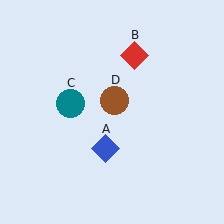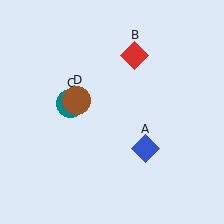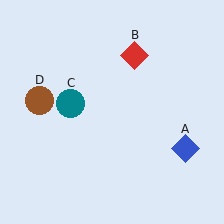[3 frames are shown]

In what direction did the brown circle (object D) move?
The brown circle (object D) moved left.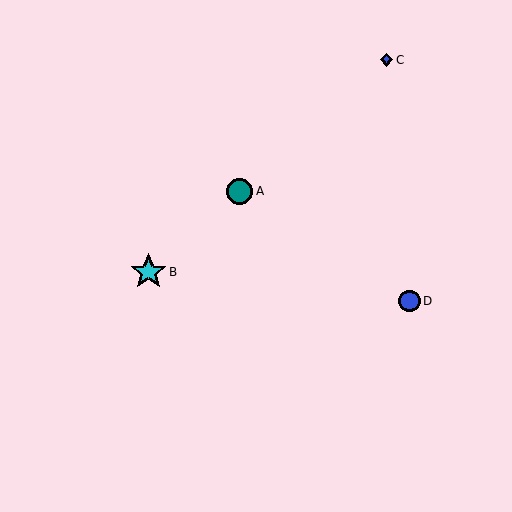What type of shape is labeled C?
Shape C is a blue diamond.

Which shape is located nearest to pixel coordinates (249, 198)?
The teal circle (labeled A) at (240, 191) is nearest to that location.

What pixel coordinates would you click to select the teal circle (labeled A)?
Click at (240, 191) to select the teal circle A.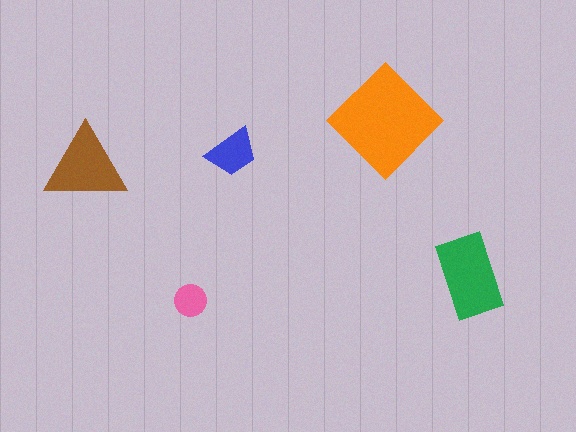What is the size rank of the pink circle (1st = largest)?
5th.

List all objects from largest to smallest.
The orange diamond, the green rectangle, the brown triangle, the blue trapezoid, the pink circle.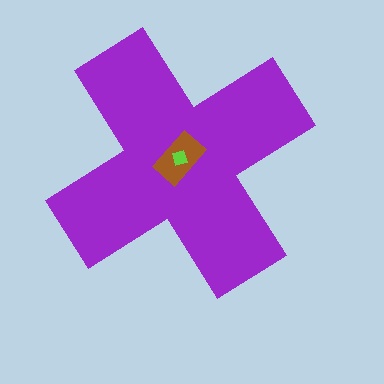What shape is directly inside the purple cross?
The brown rectangle.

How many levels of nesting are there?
3.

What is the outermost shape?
The purple cross.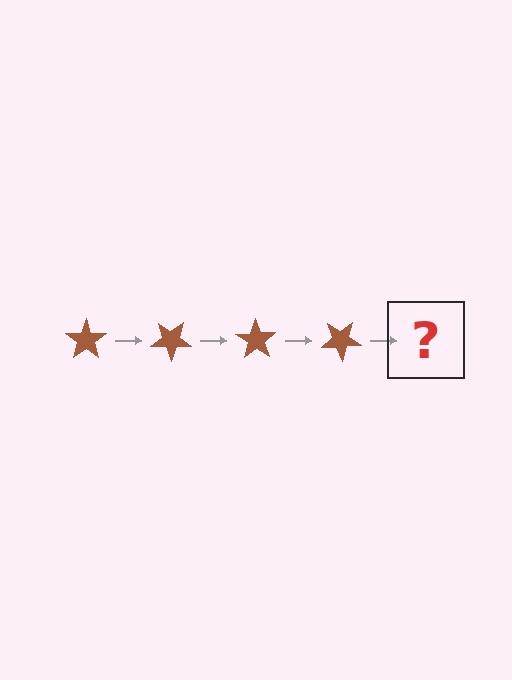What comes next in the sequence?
The next element should be a brown star rotated 140 degrees.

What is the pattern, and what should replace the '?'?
The pattern is that the star rotates 35 degrees each step. The '?' should be a brown star rotated 140 degrees.